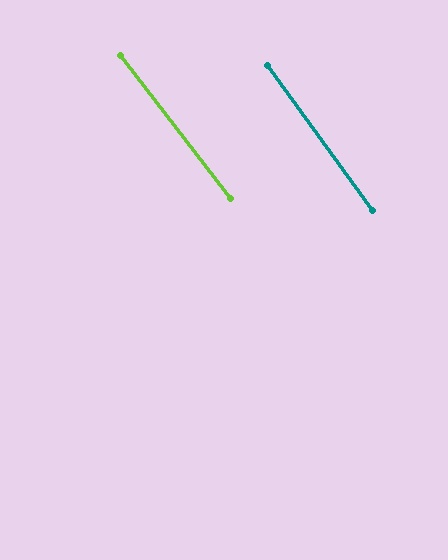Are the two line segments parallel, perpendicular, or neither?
Parallel — their directions differ by only 1.9°.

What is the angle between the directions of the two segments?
Approximately 2 degrees.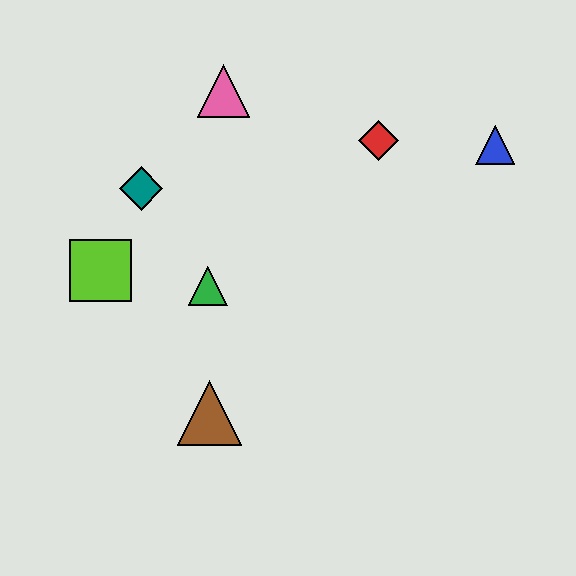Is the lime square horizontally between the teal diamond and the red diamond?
No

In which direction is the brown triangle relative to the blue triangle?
The brown triangle is to the left of the blue triangle.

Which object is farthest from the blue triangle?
The lime square is farthest from the blue triangle.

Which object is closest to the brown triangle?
The green triangle is closest to the brown triangle.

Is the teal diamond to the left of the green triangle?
Yes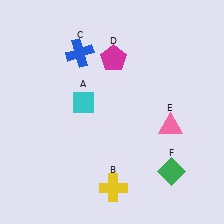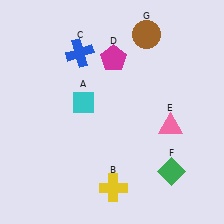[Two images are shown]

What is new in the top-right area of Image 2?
A brown circle (G) was added in the top-right area of Image 2.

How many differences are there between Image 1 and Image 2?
There is 1 difference between the two images.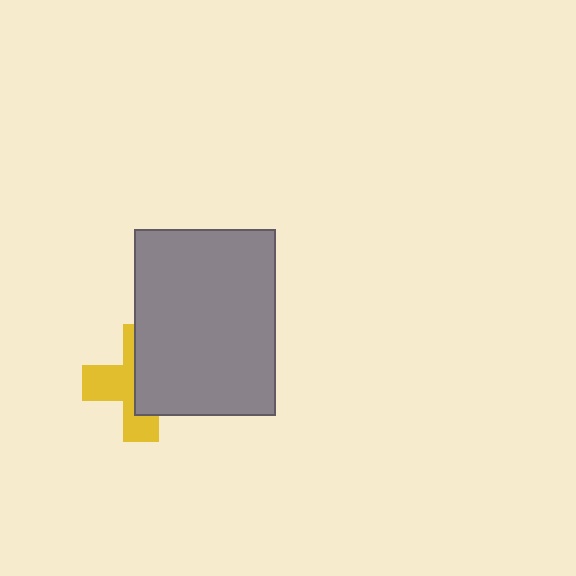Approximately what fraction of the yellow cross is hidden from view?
Roughly 53% of the yellow cross is hidden behind the gray rectangle.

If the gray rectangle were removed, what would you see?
You would see the complete yellow cross.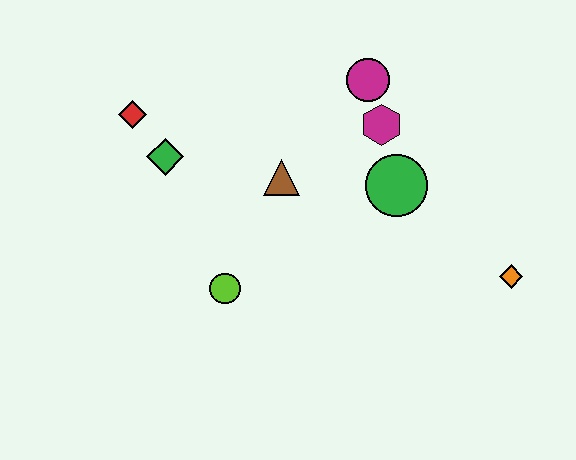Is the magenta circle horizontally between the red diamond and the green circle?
Yes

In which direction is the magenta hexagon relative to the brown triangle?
The magenta hexagon is to the right of the brown triangle.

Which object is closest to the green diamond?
The red diamond is closest to the green diamond.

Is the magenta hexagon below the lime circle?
No